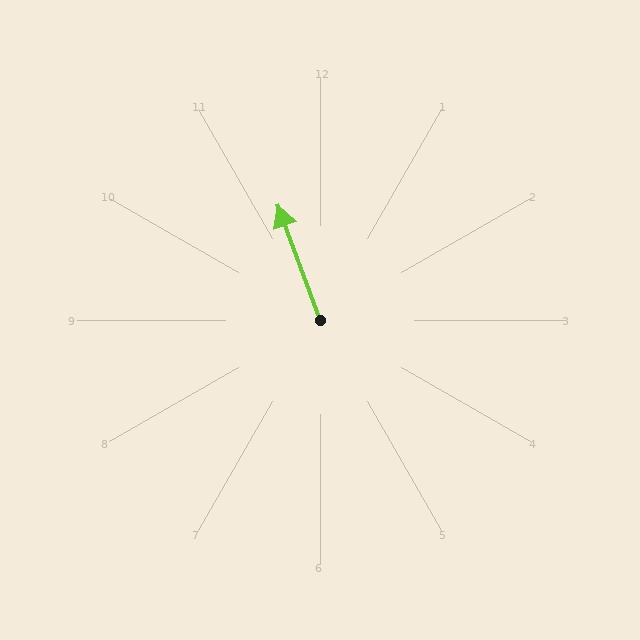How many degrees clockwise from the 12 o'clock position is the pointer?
Approximately 340 degrees.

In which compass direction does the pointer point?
North.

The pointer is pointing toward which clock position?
Roughly 11 o'clock.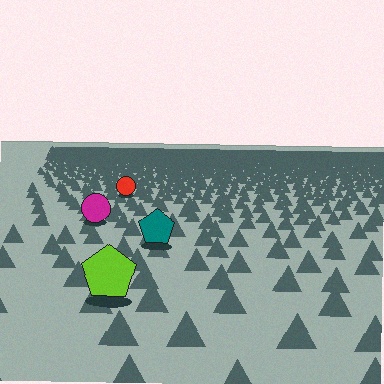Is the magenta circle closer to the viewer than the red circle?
Yes. The magenta circle is closer — you can tell from the texture gradient: the ground texture is coarser near it.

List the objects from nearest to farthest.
From nearest to farthest: the lime pentagon, the teal pentagon, the magenta circle, the red circle.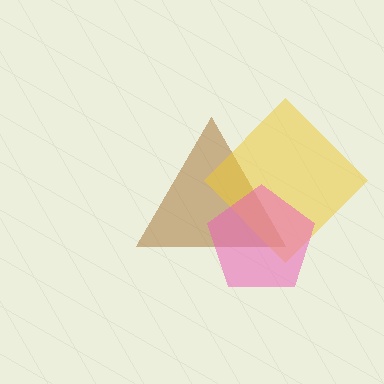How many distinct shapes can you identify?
There are 3 distinct shapes: a brown triangle, a yellow diamond, a pink pentagon.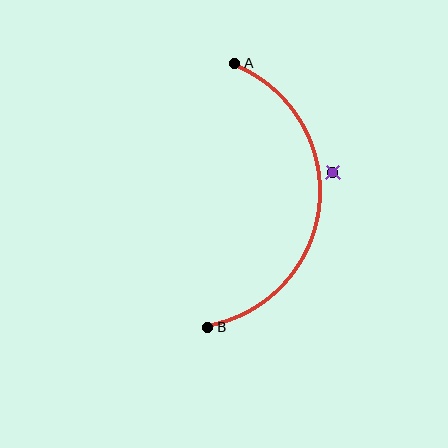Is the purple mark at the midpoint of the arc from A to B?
No — the purple mark does not lie on the arc at all. It sits slightly outside the curve.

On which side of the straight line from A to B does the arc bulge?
The arc bulges to the right of the straight line connecting A and B.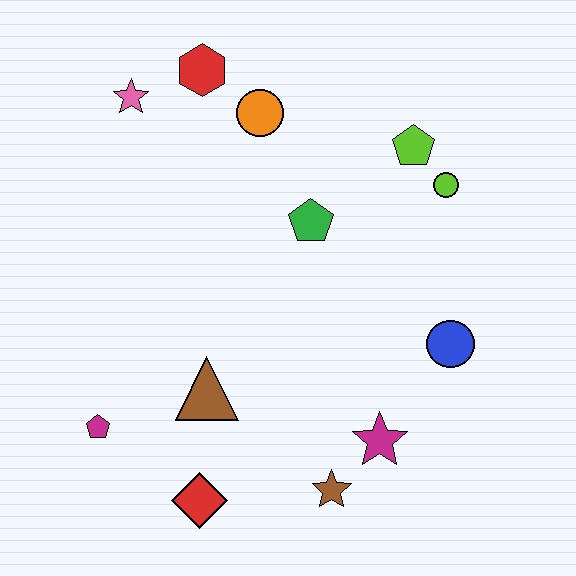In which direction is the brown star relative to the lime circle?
The brown star is below the lime circle.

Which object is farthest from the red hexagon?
The brown star is farthest from the red hexagon.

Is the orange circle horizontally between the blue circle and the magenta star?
No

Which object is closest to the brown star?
The magenta star is closest to the brown star.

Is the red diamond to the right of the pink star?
Yes